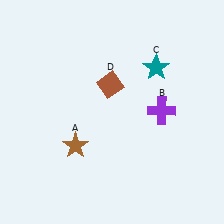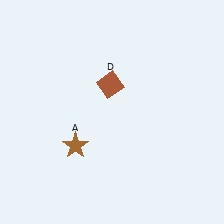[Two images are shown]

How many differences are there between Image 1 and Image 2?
There are 2 differences between the two images.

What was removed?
The purple cross (B), the teal star (C) were removed in Image 2.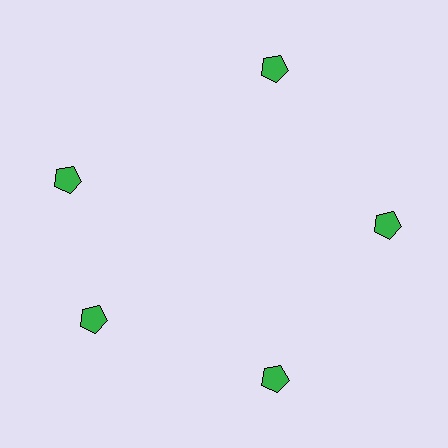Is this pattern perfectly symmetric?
No. The 5 green pentagons are arranged in a ring, but one element near the 10 o'clock position is rotated out of alignment along the ring, breaking the 5-fold rotational symmetry.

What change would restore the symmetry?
The symmetry would be restored by rotating it back into even spacing with its neighbors so that all 5 pentagons sit at equal angles and equal distance from the center.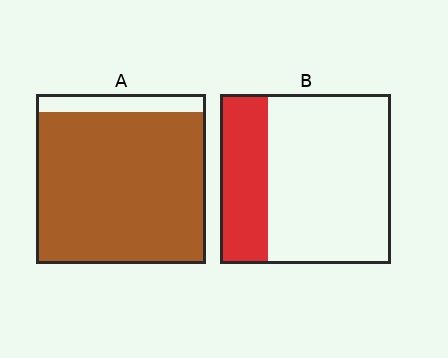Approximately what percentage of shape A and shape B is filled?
A is approximately 90% and B is approximately 30%.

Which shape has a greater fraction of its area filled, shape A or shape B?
Shape A.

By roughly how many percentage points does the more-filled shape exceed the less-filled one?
By roughly 60 percentage points (A over B).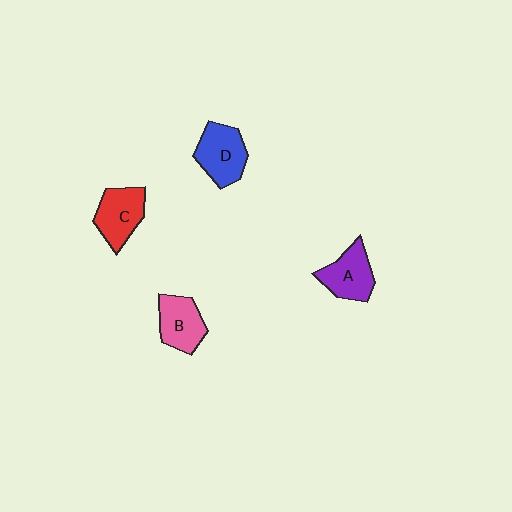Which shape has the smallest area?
Shape B (pink).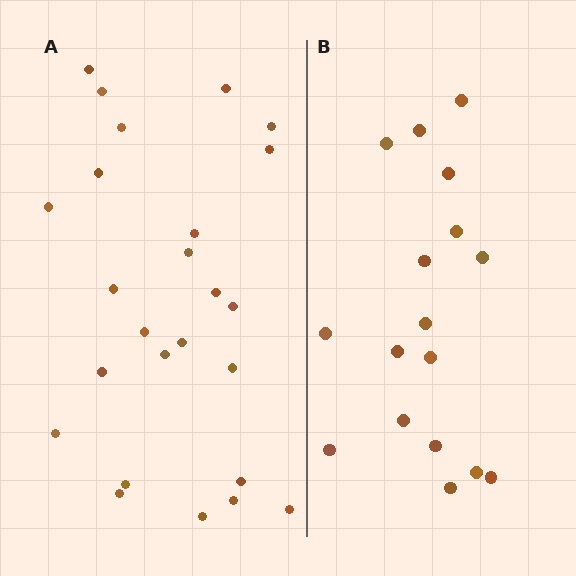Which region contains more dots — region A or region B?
Region A (the left region) has more dots.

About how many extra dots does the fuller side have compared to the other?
Region A has roughly 8 or so more dots than region B.